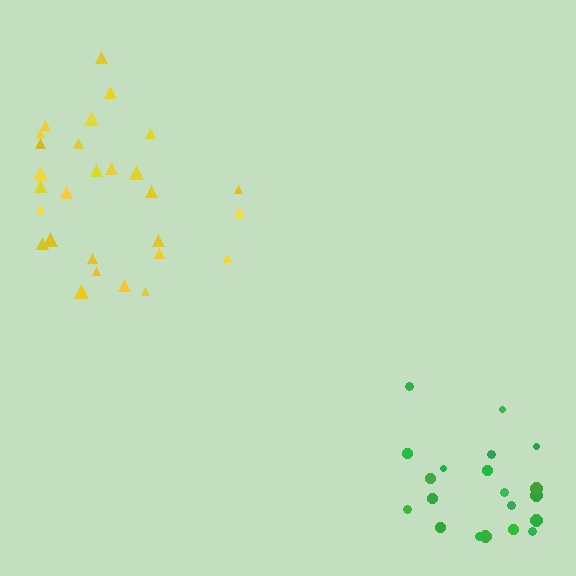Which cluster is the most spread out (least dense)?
Yellow.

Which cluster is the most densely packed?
Green.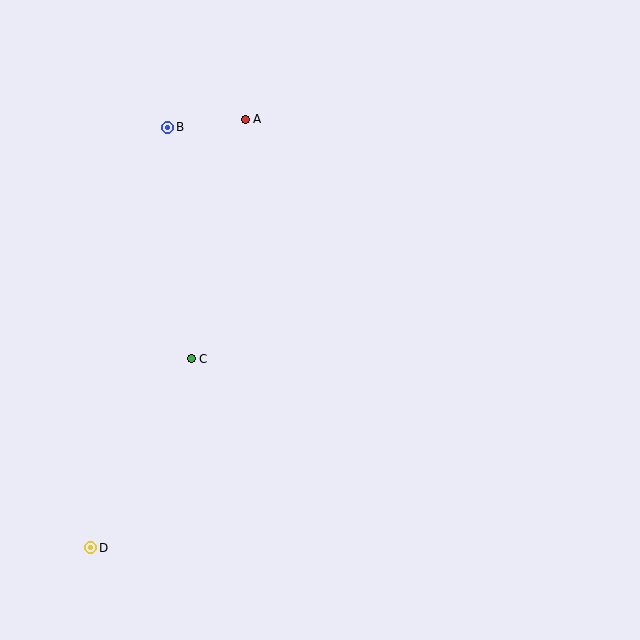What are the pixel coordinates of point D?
Point D is at (91, 548).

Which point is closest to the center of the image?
Point C at (191, 359) is closest to the center.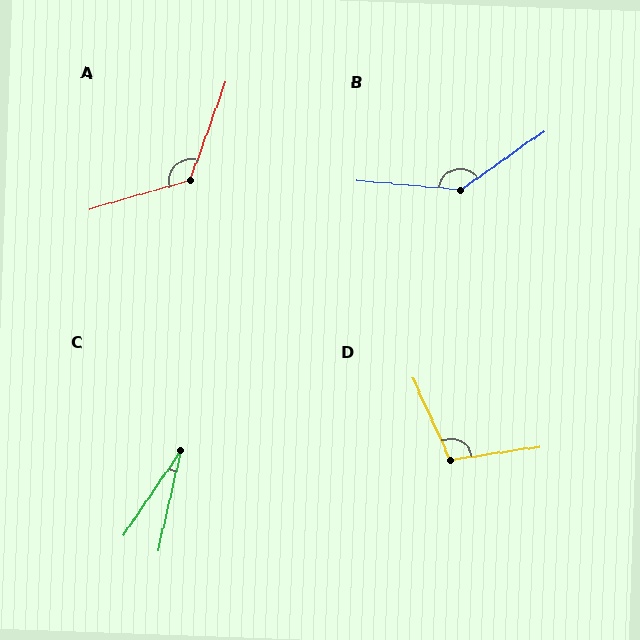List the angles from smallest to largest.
C (21°), D (106°), A (126°), B (140°).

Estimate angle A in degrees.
Approximately 126 degrees.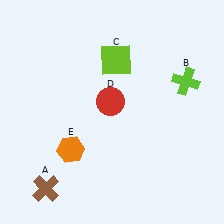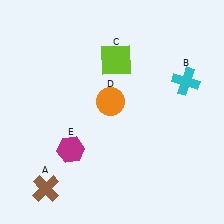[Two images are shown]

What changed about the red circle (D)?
In Image 1, D is red. In Image 2, it changed to orange.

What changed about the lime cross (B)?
In Image 1, B is lime. In Image 2, it changed to cyan.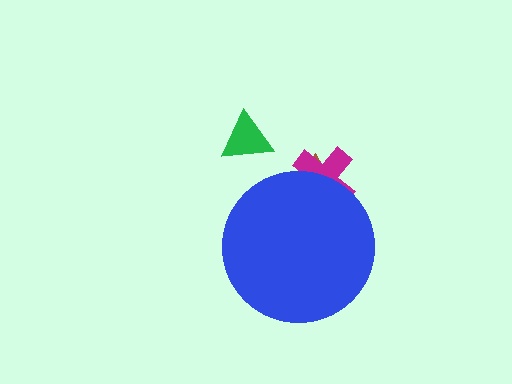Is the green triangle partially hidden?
No, the green triangle is fully visible.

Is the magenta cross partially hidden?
Yes, the magenta cross is partially hidden behind the blue circle.